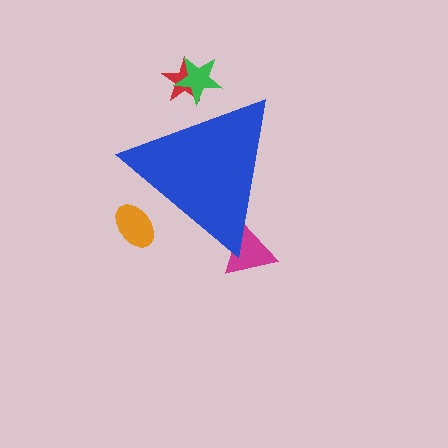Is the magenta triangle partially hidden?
Yes, the magenta triangle is partially hidden behind the blue triangle.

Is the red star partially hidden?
Yes, the red star is partially hidden behind the blue triangle.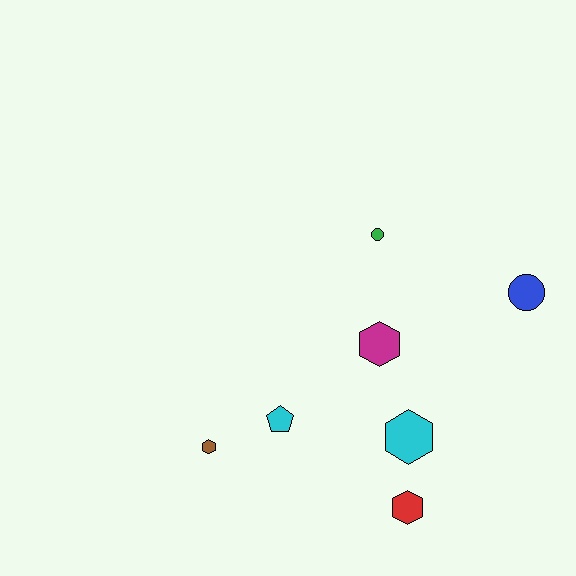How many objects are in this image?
There are 7 objects.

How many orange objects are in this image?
There are no orange objects.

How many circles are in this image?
There are 2 circles.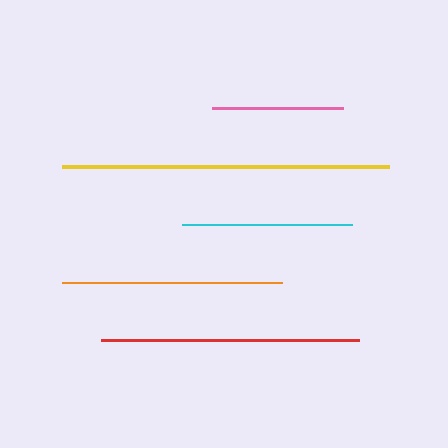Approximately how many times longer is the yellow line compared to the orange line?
The yellow line is approximately 1.5 times the length of the orange line.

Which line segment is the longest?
The yellow line is the longest at approximately 326 pixels.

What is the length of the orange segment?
The orange segment is approximately 220 pixels long.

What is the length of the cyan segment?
The cyan segment is approximately 170 pixels long.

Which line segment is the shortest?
The pink line is the shortest at approximately 130 pixels.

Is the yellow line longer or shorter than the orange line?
The yellow line is longer than the orange line.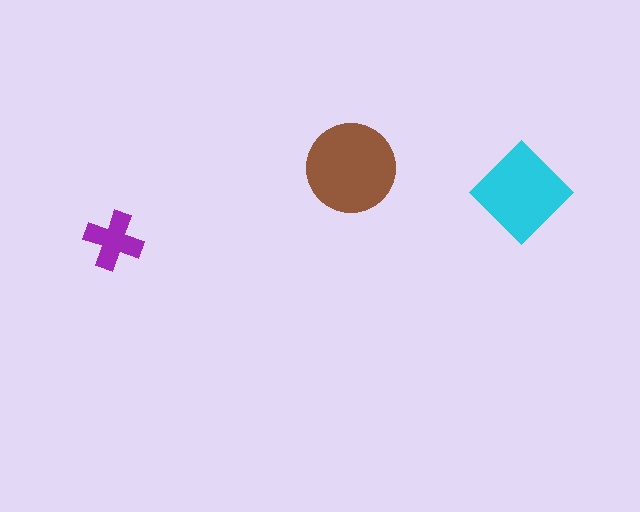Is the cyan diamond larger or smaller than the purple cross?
Larger.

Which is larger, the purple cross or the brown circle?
The brown circle.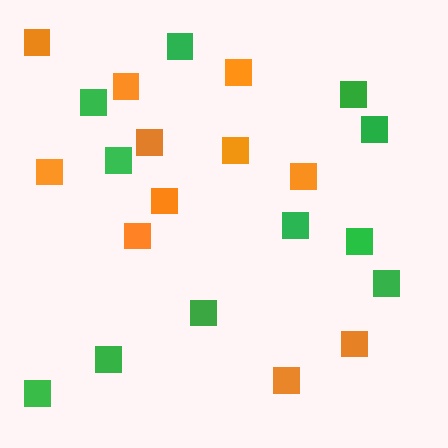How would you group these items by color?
There are 2 groups: one group of green squares (11) and one group of orange squares (11).